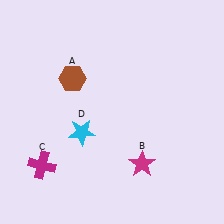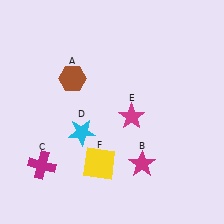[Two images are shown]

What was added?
A magenta star (E), a yellow square (F) were added in Image 2.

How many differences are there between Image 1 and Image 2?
There are 2 differences between the two images.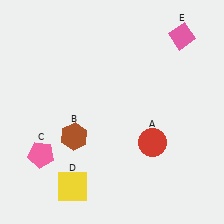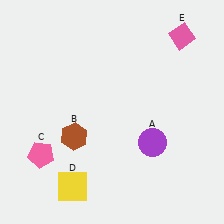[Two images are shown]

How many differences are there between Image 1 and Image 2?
There is 1 difference between the two images.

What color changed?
The circle (A) changed from red in Image 1 to purple in Image 2.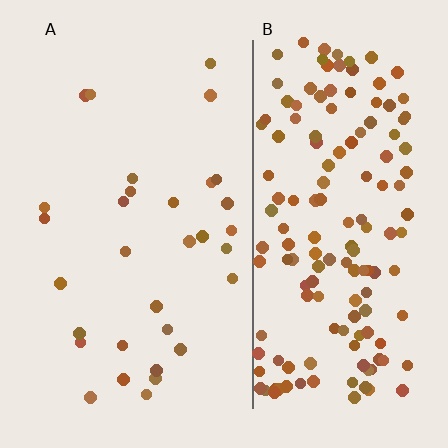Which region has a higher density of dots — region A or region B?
B (the right).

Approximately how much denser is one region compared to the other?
Approximately 5.1× — region B over region A.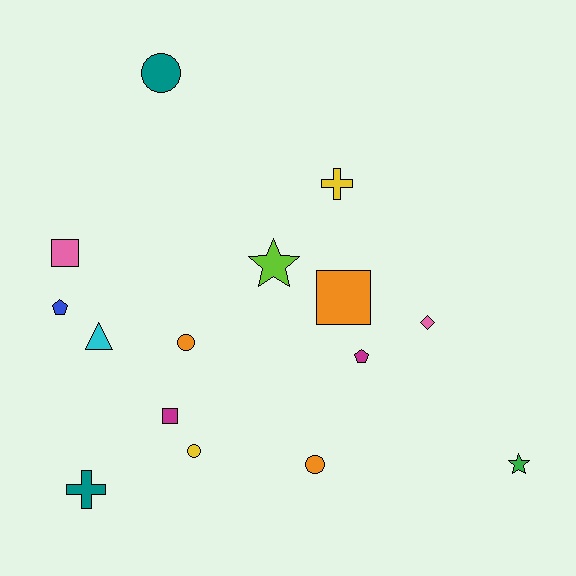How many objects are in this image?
There are 15 objects.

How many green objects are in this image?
There is 1 green object.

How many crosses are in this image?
There are 2 crosses.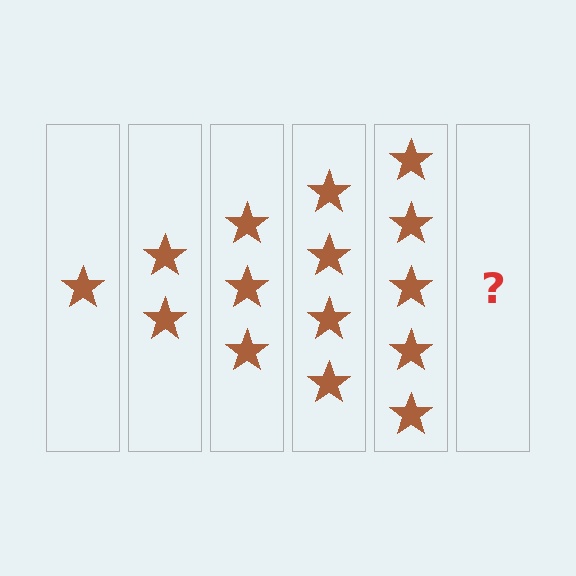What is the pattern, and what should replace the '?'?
The pattern is that each step adds one more star. The '?' should be 6 stars.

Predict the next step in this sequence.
The next step is 6 stars.